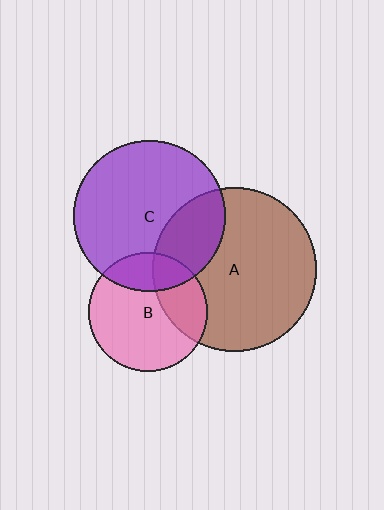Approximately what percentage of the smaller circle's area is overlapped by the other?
Approximately 25%.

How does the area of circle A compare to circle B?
Approximately 1.9 times.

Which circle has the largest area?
Circle A (brown).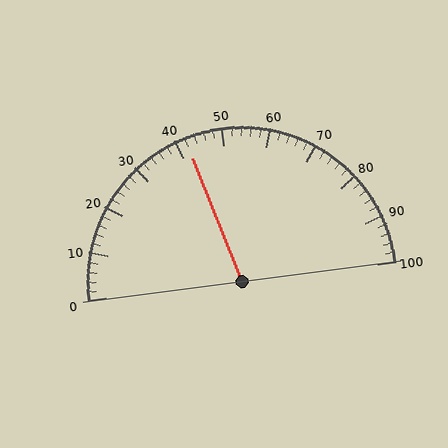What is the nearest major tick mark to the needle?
The nearest major tick mark is 40.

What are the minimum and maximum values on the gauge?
The gauge ranges from 0 to 100.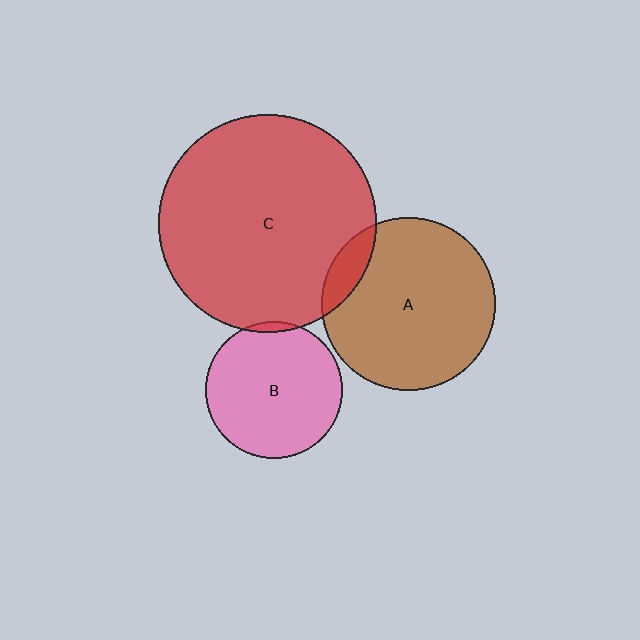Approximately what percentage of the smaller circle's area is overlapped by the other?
Approximately 5%.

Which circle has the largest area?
Circle C (red).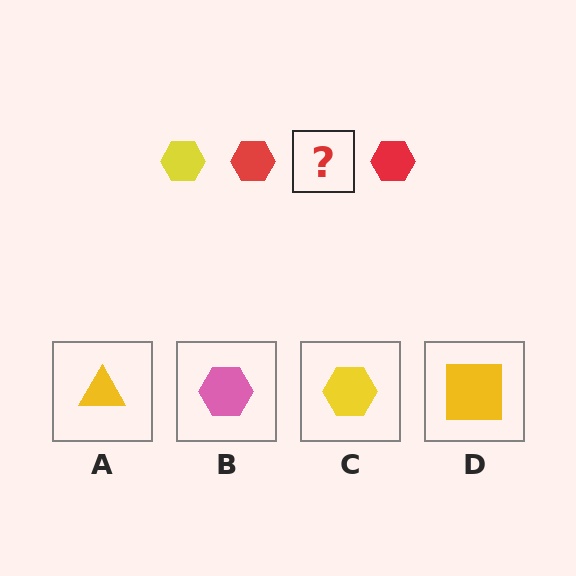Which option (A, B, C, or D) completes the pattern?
C.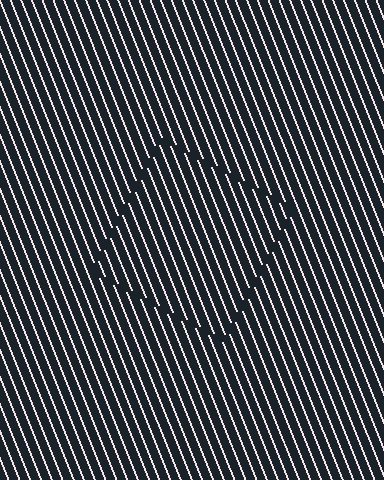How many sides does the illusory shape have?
4 sides — the line-ends trace a square.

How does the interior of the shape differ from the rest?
The interior of the shape contains the same grating, shifted by half a period — the contour is defined by the phase discontinuity where line-ends from the inner and outer gratings abut.